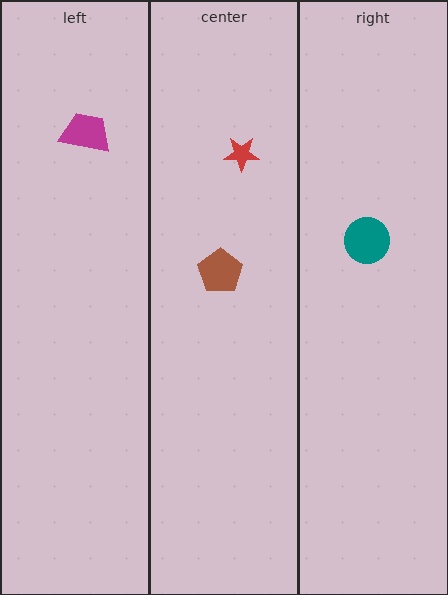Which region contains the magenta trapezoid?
The left region.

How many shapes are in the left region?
1.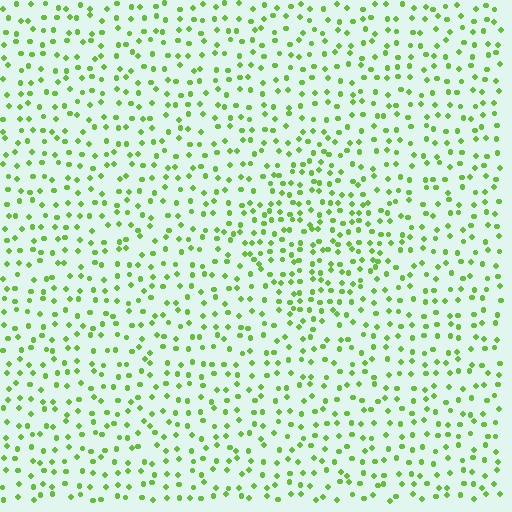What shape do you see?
I see a diamond.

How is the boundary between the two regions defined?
The boundary is defined by a change in element density (approximately 1.5x ratio). All elements are the same color, size, and shape.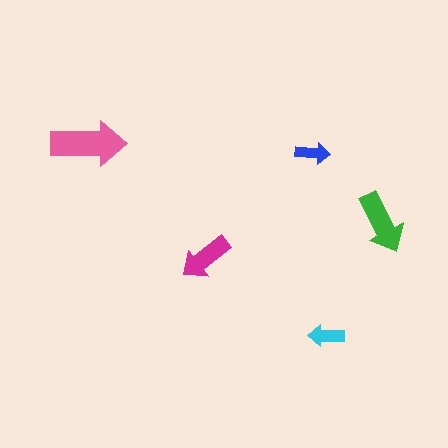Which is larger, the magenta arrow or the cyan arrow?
The magenta one.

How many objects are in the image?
There are 5 objects in the image.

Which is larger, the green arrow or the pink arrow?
The pink one.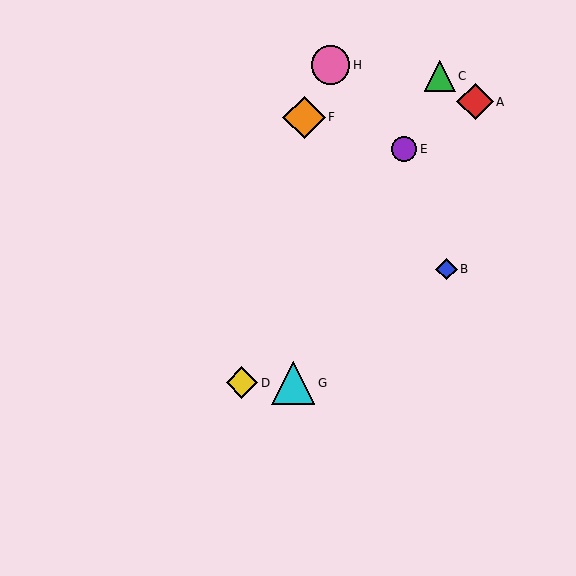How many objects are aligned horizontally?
2 objects (D, G) are aligned horizontally.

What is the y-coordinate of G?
Object G is at y≈383.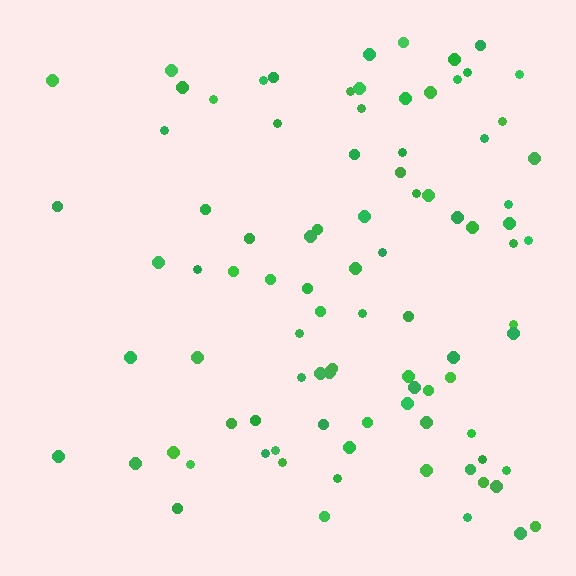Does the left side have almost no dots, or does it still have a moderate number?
Still a moderate number, just noticeably fewer than the right.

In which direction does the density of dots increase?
From left to right, with the right side densest.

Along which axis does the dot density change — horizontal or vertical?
Horizontal.